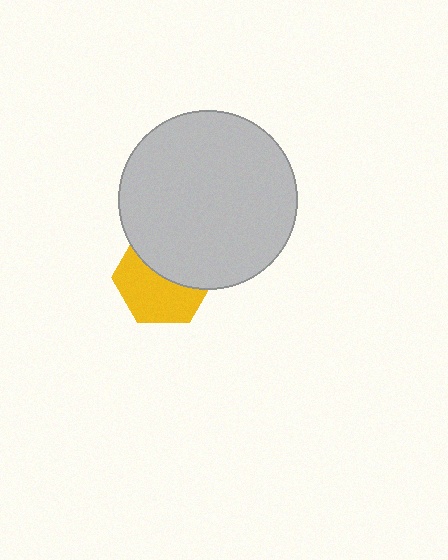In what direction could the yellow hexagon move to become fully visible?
The yellow hexagon could move down. That would shift it out from behind the light gray circle entirely.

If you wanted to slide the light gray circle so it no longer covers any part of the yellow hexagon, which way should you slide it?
Slide it up — that is the most direct way to separate the two shapes.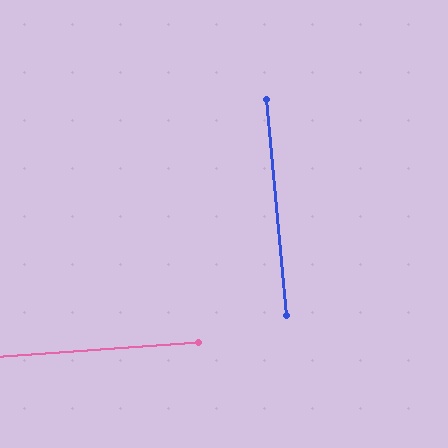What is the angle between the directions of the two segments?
Approximately 89 degrees.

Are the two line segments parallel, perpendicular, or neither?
Perpendicular — they meet at approximately 89°.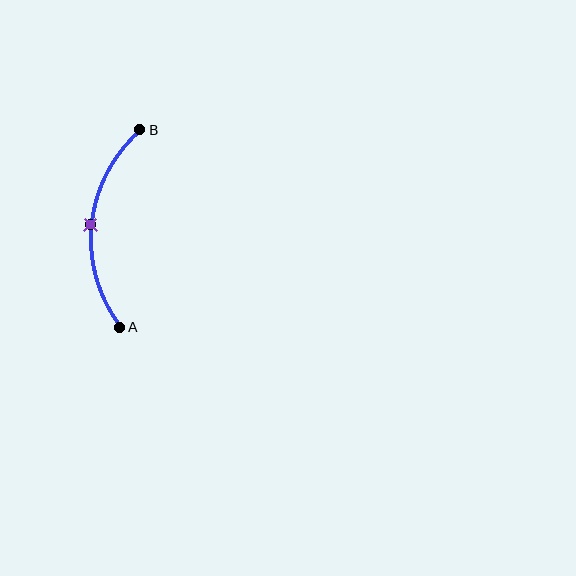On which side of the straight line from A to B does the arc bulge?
The arc bulges to the left of the straight line connecting A and B.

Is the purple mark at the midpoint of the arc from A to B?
Yes. The purple mark lies on the arc at equal arc-length from both A and B — it is the arc midpoint.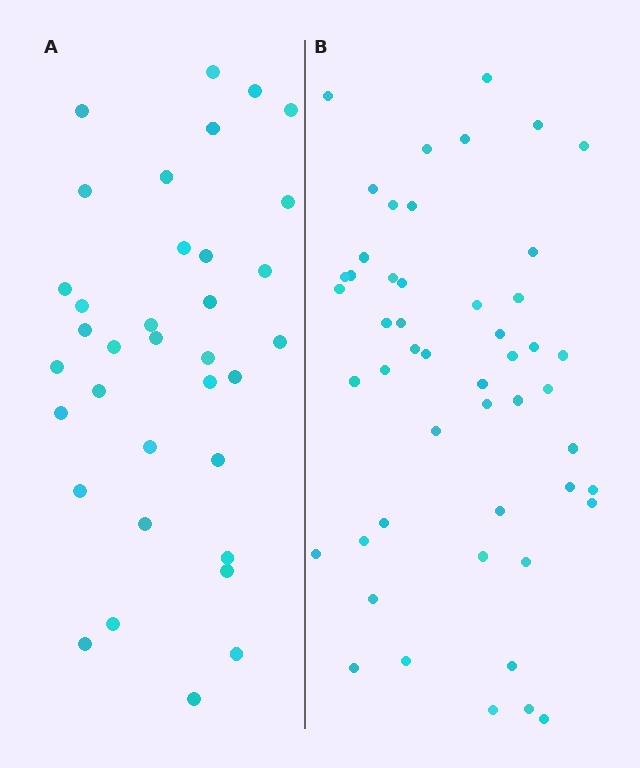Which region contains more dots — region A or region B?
Region B (the right region) has more dots.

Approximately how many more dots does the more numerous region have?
Region B has approximately 15 more dots than region A.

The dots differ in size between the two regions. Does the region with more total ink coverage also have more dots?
No. Region A has more total ink coverage because its dots are larger, but region B actually contains more individual dots. Total area can be misleading — the number of items is what matters here.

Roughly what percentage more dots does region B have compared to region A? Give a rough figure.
About 45% more.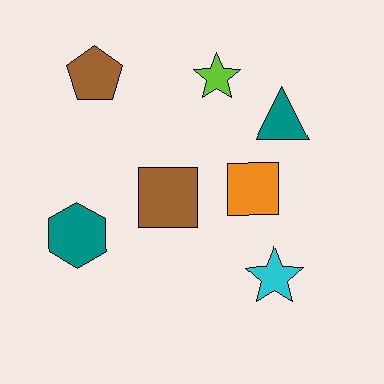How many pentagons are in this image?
There is 1 pentagon.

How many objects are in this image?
There are 7 objects.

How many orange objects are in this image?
There is 1 orange object.